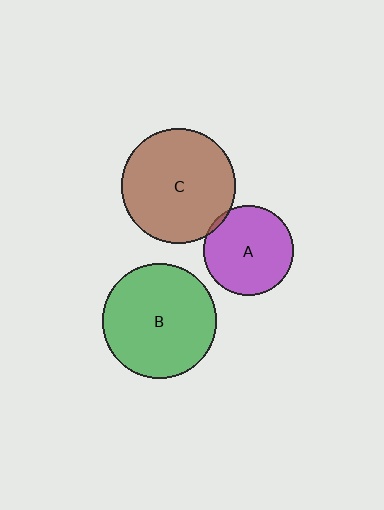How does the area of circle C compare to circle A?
Approximately 1.6 times.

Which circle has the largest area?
Circle B (green).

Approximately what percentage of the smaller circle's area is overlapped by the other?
Approximately 5%.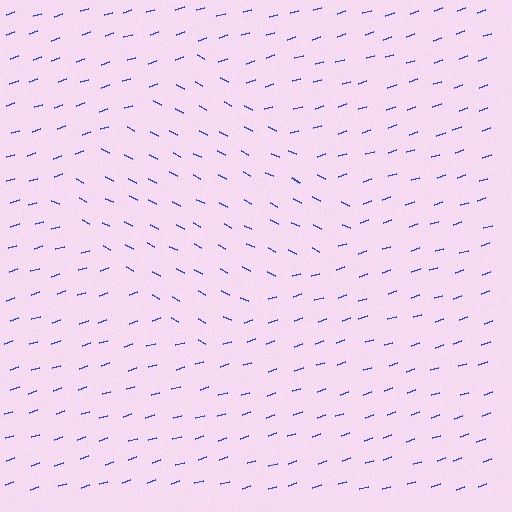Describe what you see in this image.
The image is filled with small blue line segments. A diamond region in the image has lines oriented differently from the surrounding lines, creating a visible texture boundary.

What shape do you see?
I see a diamond.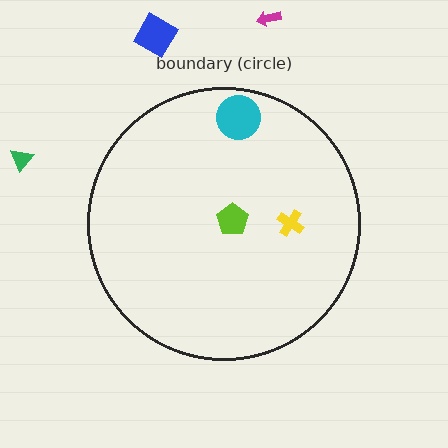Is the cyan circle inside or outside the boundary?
Inside.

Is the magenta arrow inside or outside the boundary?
Outside.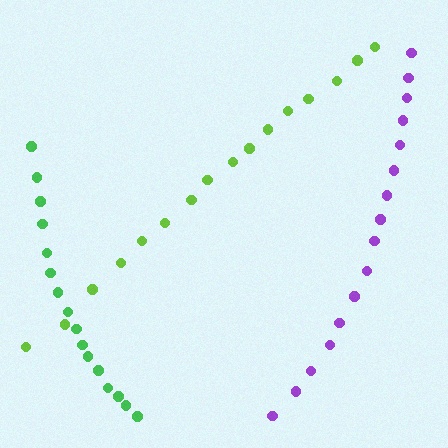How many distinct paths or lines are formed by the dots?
There are 3 distinct paths.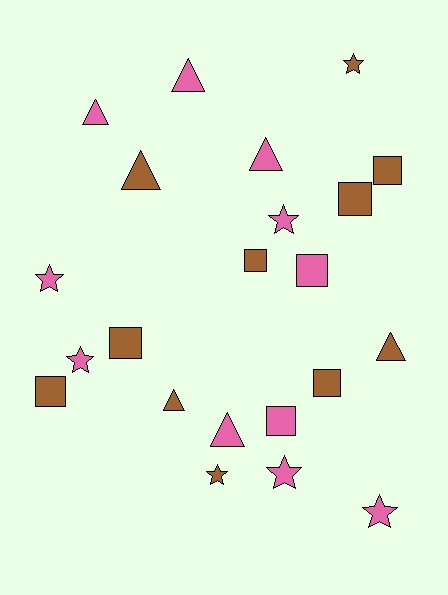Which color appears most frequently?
Brown, with 11 objects.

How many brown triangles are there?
There are 3 brown triangles.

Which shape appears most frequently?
Square, with 8 objects.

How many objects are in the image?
There are 22 objects.